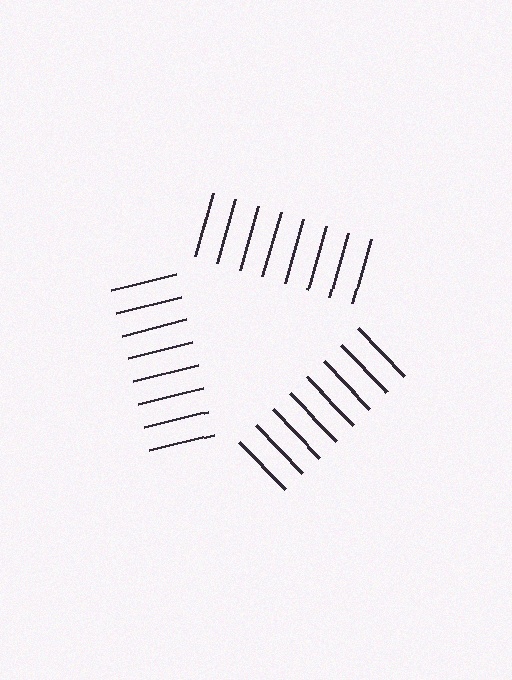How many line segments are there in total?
24 — 8 along each of the 3 edges.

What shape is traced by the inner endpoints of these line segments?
An illusory triangle — the line segments terminate on its edges but no continuous stroke is drawn.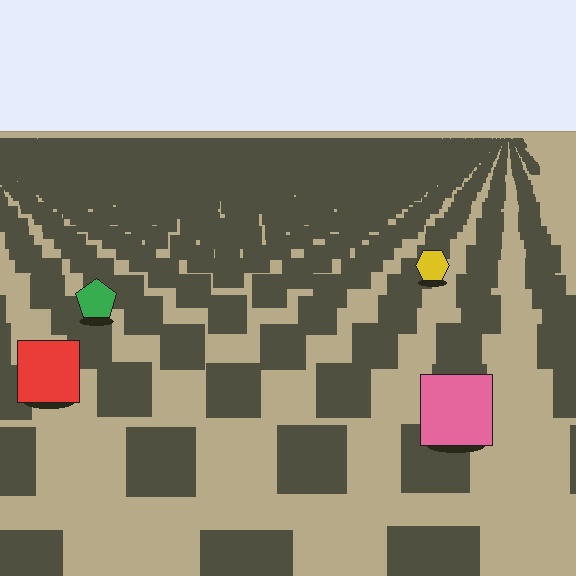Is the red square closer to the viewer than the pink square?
No. The pink square is closer — you can tell from the texture gradient: the ground texture is coarser near it.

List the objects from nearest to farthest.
From nearest to farthest: the pink square, the red square, the green pentagon, the yellow hexagon.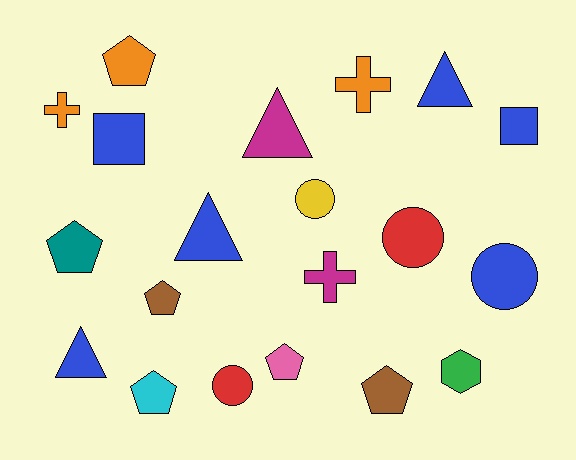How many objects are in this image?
There are 20 objects.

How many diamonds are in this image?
There are no diamonds.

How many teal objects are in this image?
There is 1 teal object.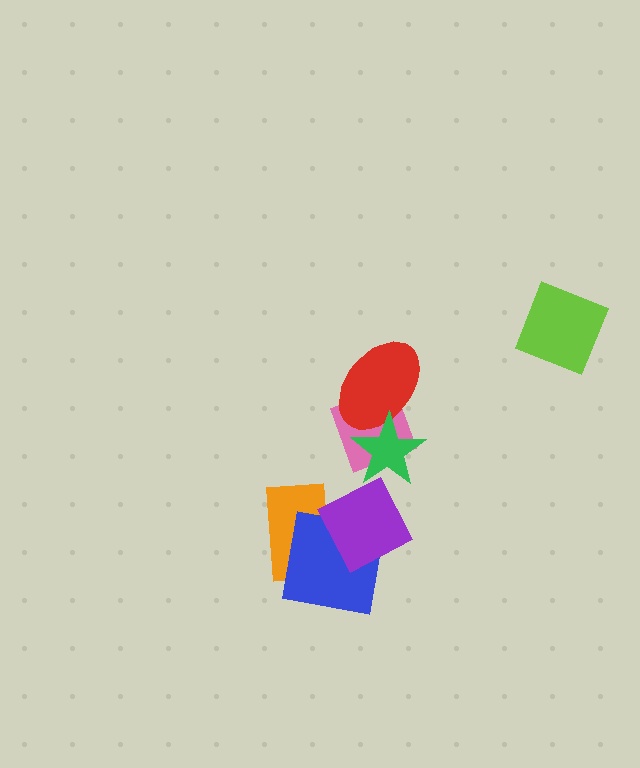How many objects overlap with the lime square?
0 objects overlap with the lime square.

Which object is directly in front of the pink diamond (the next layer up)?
The red ellipse is directly in front of the pink diamond.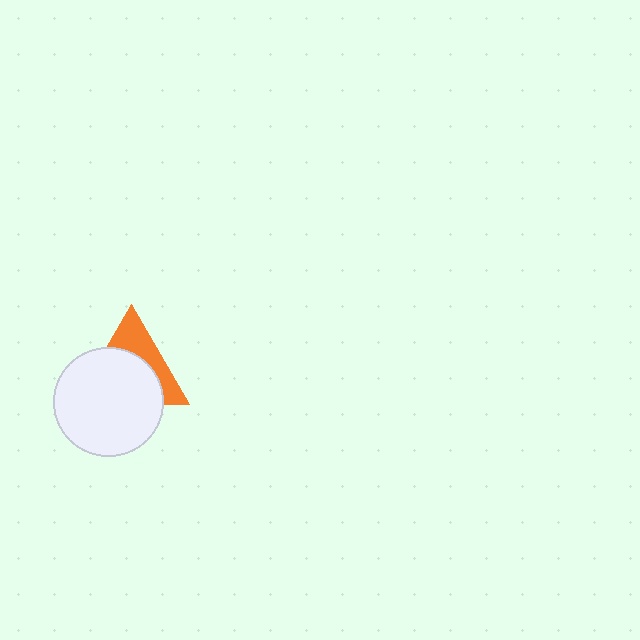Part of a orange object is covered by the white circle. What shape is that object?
It is a triangle.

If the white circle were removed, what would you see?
You would see the complete orange triangle.